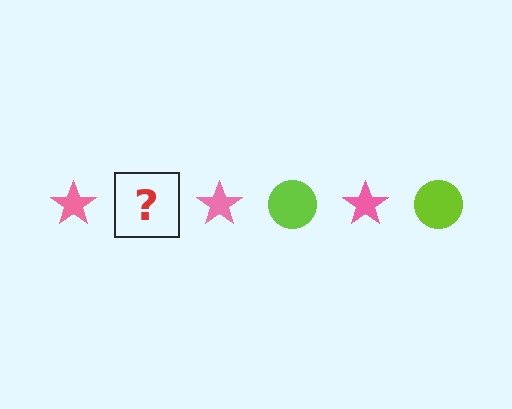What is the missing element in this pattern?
The missing element is a lime circle.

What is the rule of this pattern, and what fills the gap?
The rule is that the pattern alternates between pink star and lime circle. The gap should be filled with a lime circle.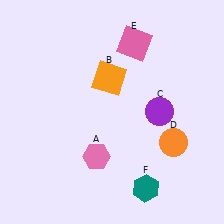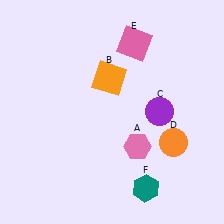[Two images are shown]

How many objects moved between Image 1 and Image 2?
1 object moved between the two images.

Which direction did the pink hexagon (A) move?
The pink hexagon (A) moved right.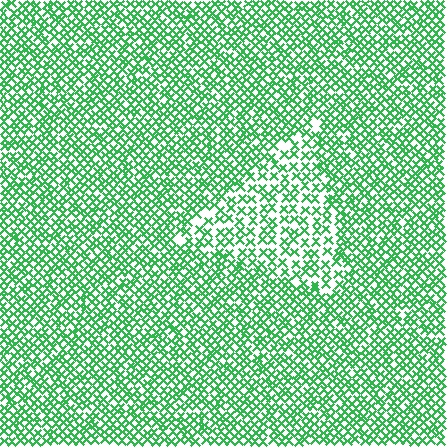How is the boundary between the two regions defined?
The boundary is defined by a change in element density (approximately 1.6x ratio). All elements are the same color, size, and shape.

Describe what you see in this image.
The image contains small green elements arranged at two different densities. A triangle-shaped region is visible where the elements are less densely packed than the surrounding area.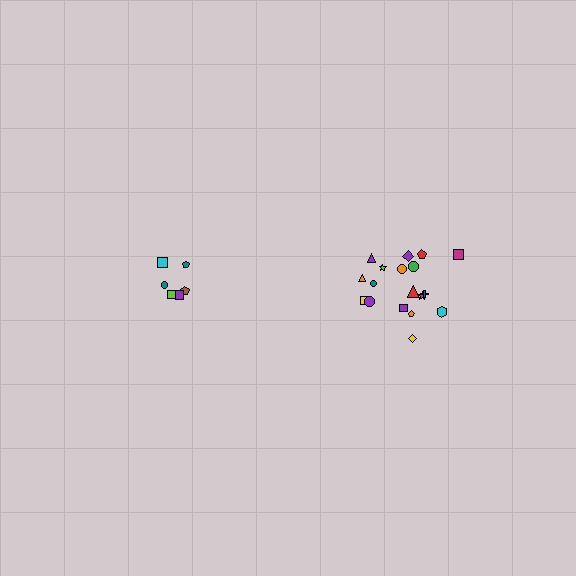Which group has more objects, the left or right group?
The right group.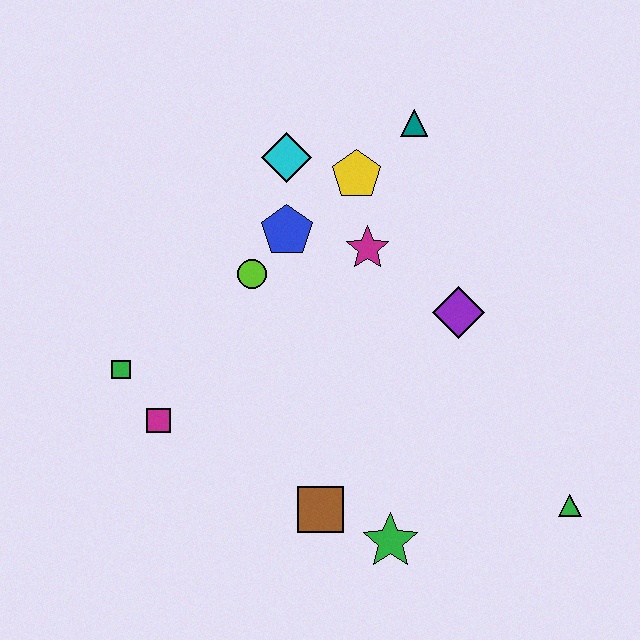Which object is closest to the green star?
The brown square is closest to the green star.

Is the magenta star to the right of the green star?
No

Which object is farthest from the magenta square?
The green triangle is farthest from the magenta square.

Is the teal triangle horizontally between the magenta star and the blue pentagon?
No